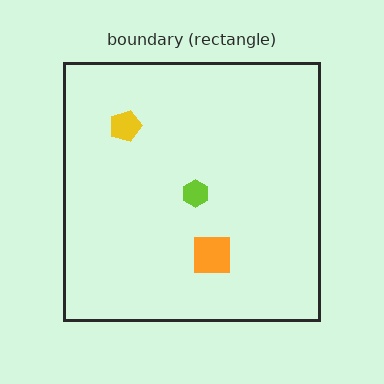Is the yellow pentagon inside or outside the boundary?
Inside.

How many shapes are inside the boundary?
3 inside, 0 outside.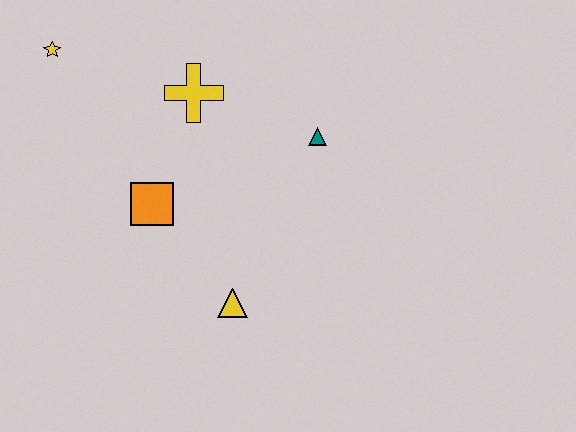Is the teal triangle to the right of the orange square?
Yes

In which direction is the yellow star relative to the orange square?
The yellow star is above the orange square.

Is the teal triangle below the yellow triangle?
No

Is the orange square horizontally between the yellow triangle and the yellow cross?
No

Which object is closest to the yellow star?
The yellow cross is closest to the yellow star.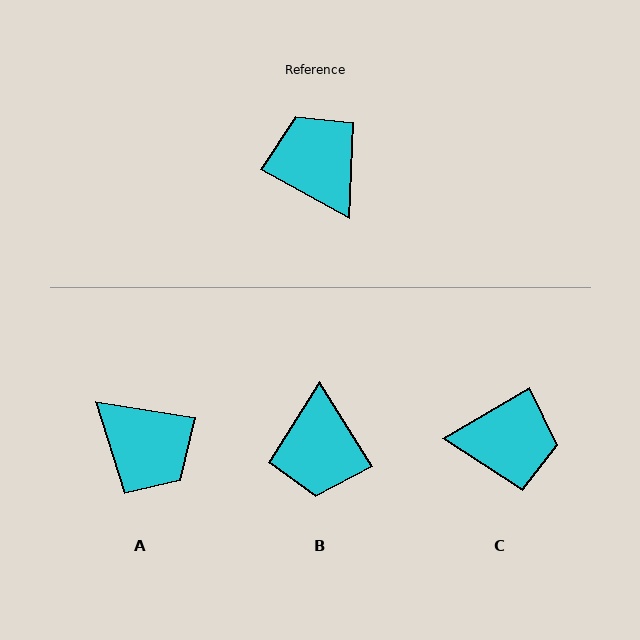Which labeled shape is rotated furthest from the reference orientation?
A, about 160 degrees away.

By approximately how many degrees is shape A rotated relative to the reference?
Approximately 160 degrees clockwise.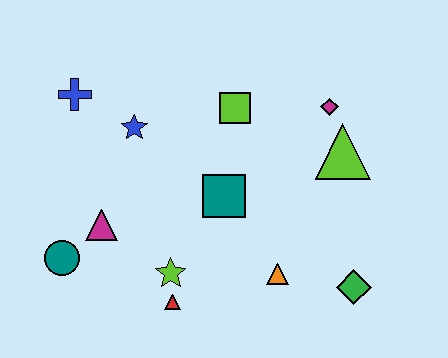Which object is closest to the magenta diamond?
The lime triangle is closest to the magenta diamond.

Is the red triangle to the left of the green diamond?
Yes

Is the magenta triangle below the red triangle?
No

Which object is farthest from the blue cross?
The green diamond is farthest from the blue cross.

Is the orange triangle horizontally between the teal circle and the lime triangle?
Yes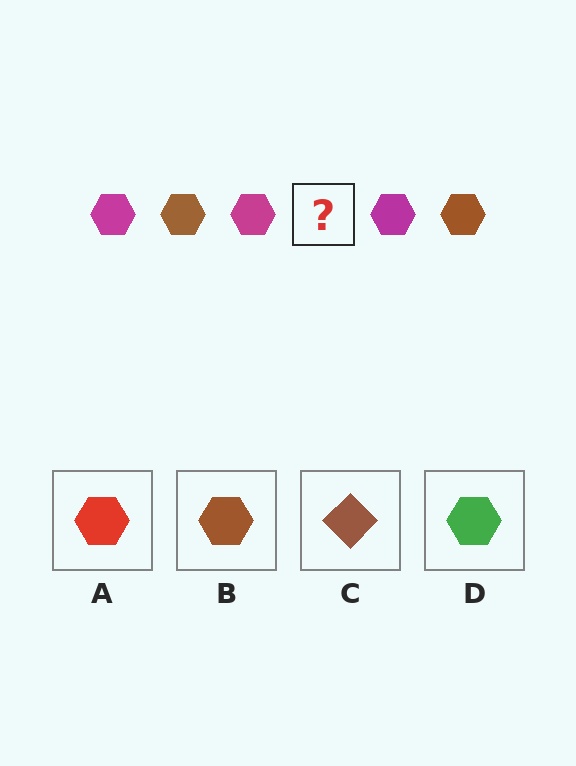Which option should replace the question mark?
Option B.